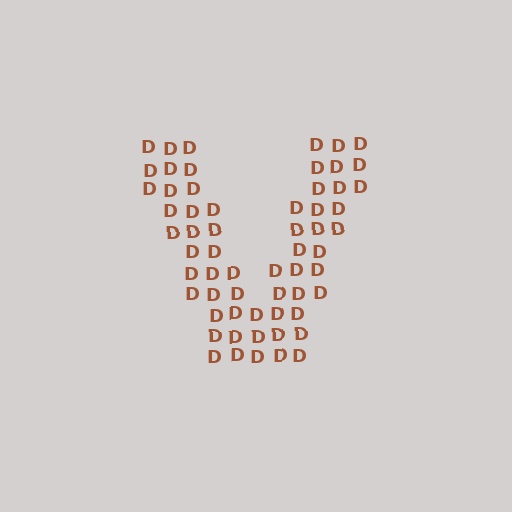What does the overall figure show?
The overall figure shows the letter V.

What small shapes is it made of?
It is made of small letter D's.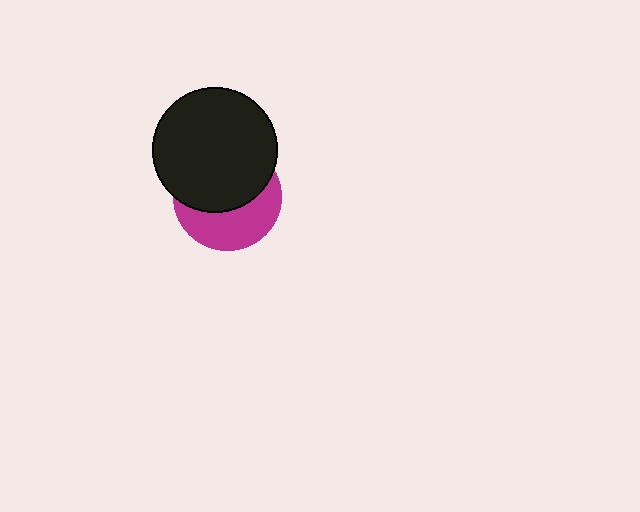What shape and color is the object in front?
The object in front is a black circle.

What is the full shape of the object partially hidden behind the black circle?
The partially hidden object is a magenta circle.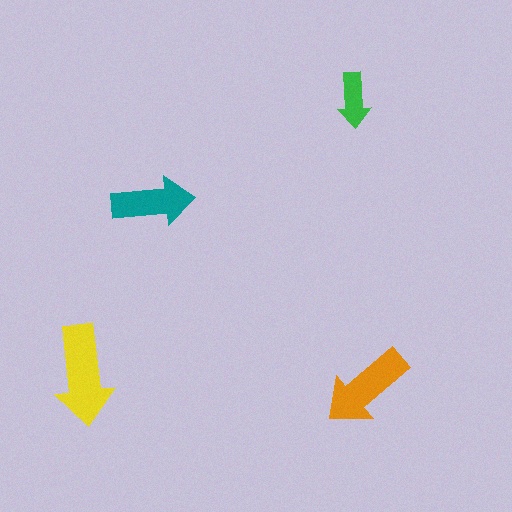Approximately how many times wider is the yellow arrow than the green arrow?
About 2 times wider.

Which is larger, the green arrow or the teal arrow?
The teal one.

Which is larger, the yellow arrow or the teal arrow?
The yellow one.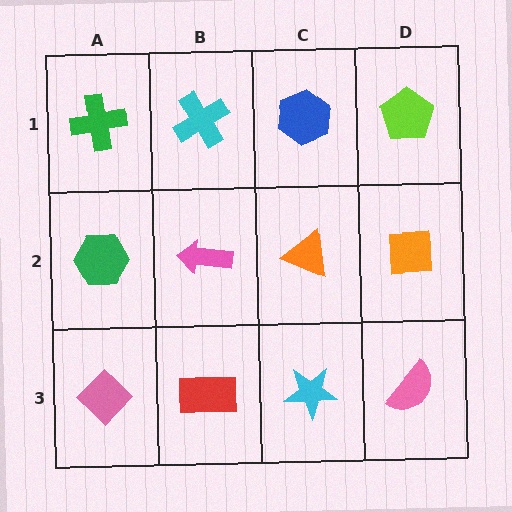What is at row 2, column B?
A pink arrow.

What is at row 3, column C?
A cyan star.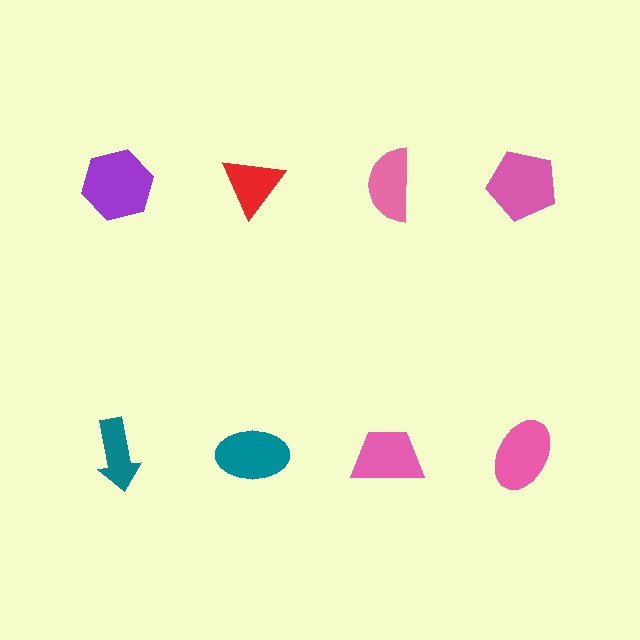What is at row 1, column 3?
A pink semicircle.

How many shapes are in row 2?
4 shapes.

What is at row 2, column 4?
A pink ellipse.